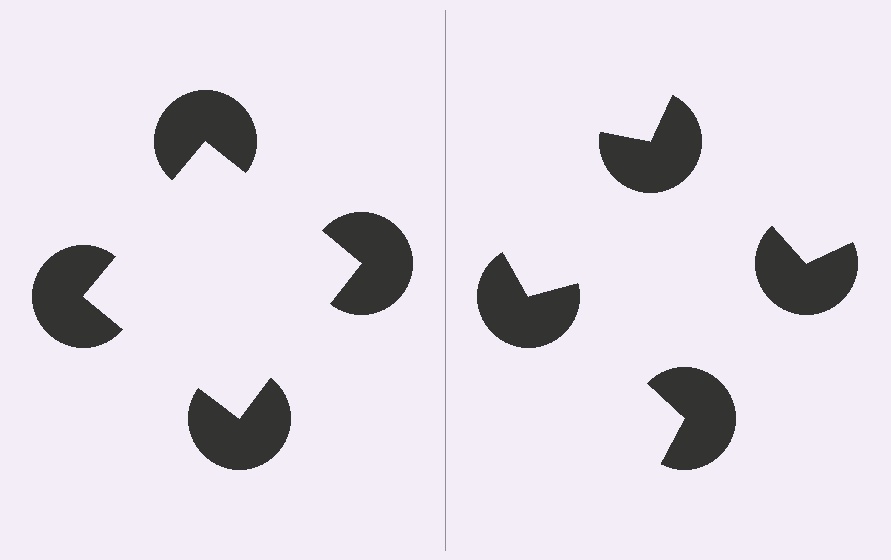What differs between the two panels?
The pac-man discs are positioned identically on both sides; only the wedge orientations differ. On the left they align to a square; on the right they are misaligned.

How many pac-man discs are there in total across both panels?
8 — 4 on each side.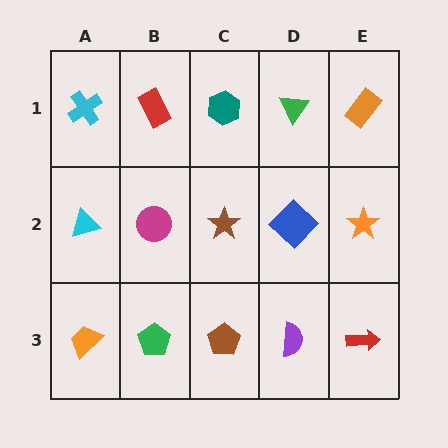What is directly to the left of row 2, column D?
A brown star.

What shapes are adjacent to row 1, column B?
A magenta circle (row 2, column B), a cyan cross (row 1, column A), a teal hexagon (row 1, column C).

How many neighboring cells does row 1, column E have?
2.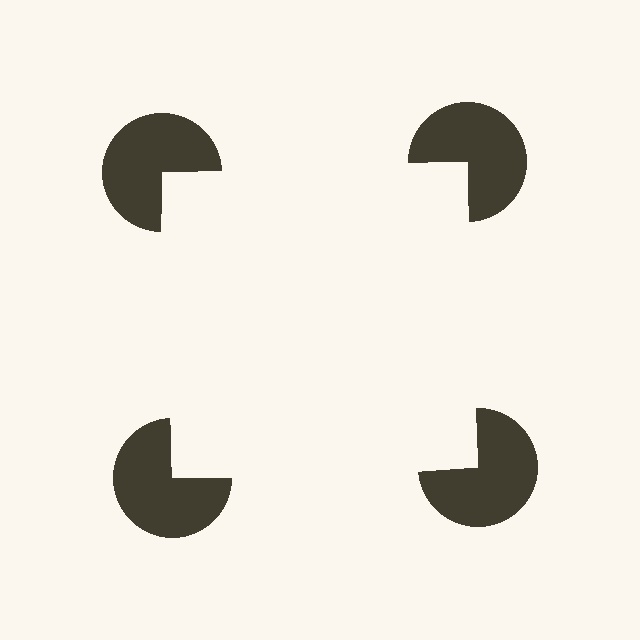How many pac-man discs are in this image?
There are 4 — one at each vertex of the illusory square.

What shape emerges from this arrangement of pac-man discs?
An illusory square — its edges are inferred from the aligned wedge cuts in the pac-man discs, not physically drawn.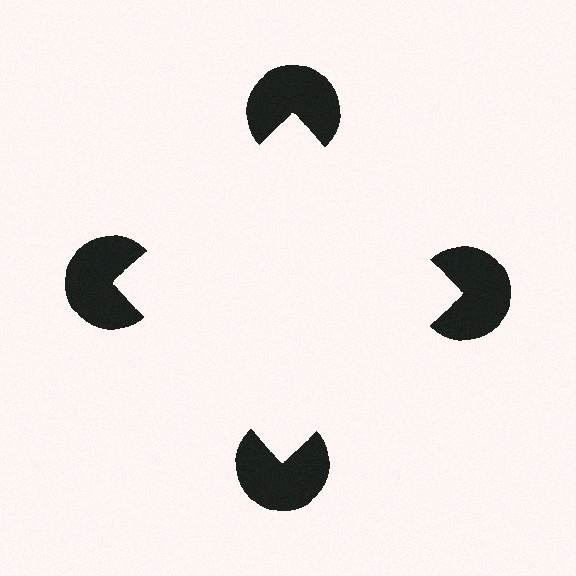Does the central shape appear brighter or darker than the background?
It typically appears slightly brighter than the background, even though no actual brightness change is drawn.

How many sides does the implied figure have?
4 sides.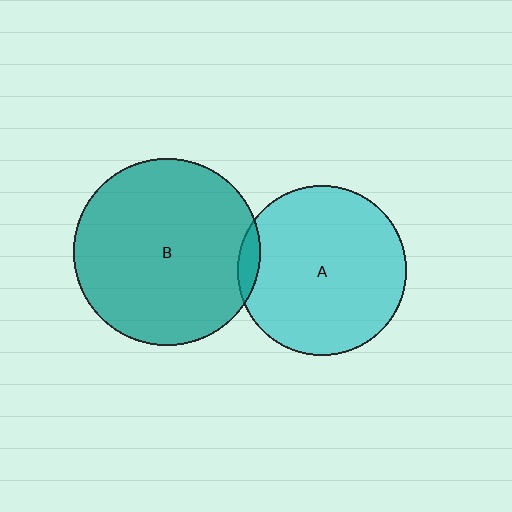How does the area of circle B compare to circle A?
Approximately 1.2 times.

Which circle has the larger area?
Circle B (teal).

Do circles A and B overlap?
Yes.